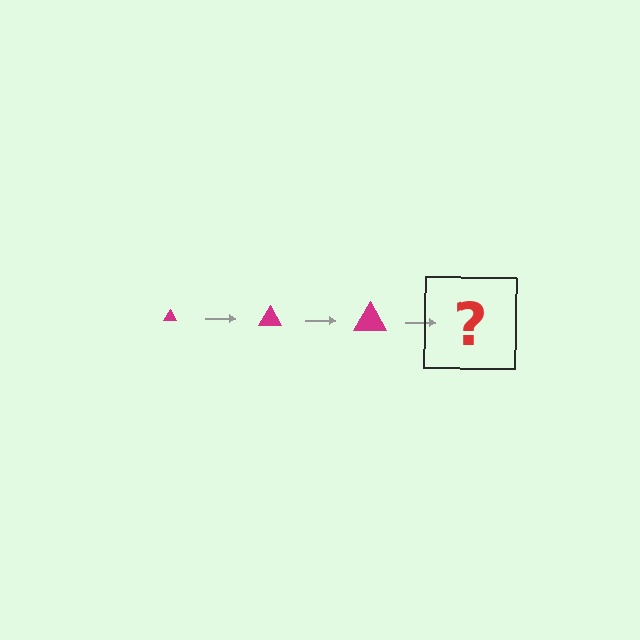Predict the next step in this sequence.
The next step is a magenta triangle, larger than the previous one.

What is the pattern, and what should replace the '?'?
The pattern is that the triangle gets progressively larger each step. The '?' should be a magenta triangle, larger than the previous one.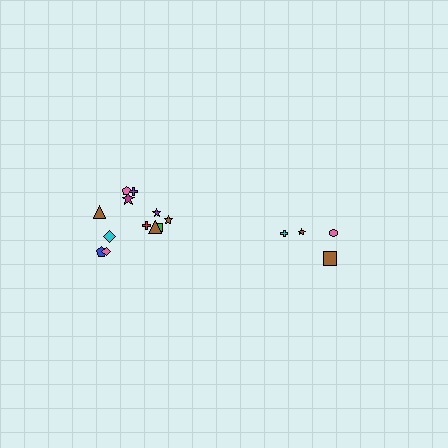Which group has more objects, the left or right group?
The left group.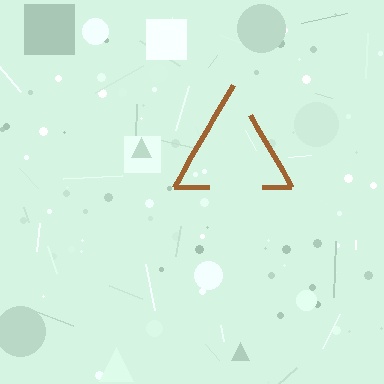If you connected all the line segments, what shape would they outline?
They would outline a triangle.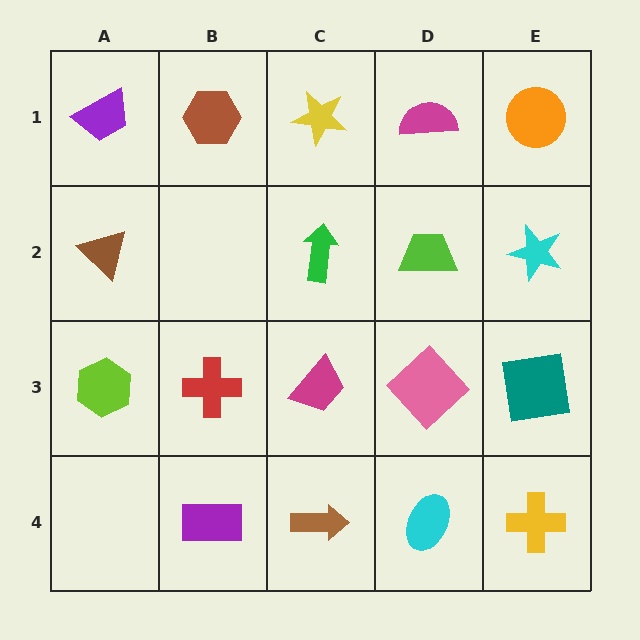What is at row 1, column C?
A yellow star.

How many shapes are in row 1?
5 shapes.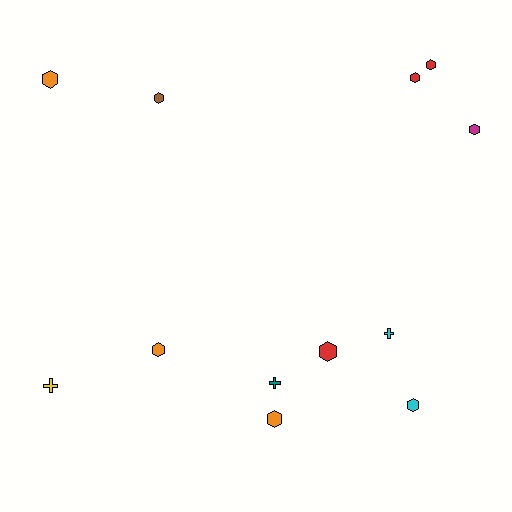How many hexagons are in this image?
There are 9 hexagons.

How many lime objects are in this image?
There are no lime objects.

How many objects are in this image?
There are 12 objects.